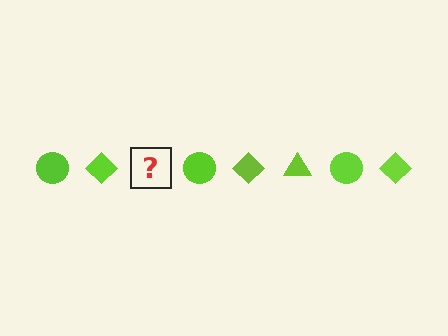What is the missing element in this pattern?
The missing element is a lime triangle.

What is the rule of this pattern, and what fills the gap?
The rule is that the pattern cycles through circle, diamond, triangle shapes in lime. The gap should be filled with a lime triangle.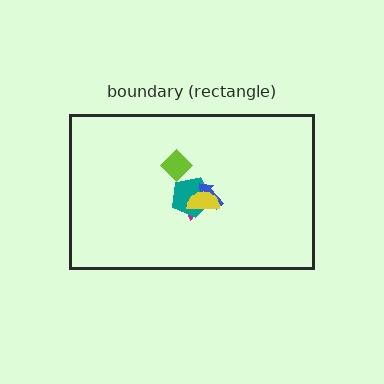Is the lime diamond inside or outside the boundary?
Inside.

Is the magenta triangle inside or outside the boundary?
Inside.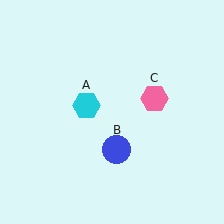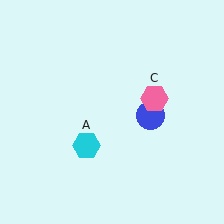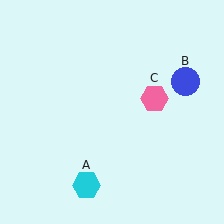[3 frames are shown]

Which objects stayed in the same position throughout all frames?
Pink hexagon (object C) remained stationary.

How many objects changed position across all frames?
2 objects changed position: cyan hexagon (object A), blue circle (object B).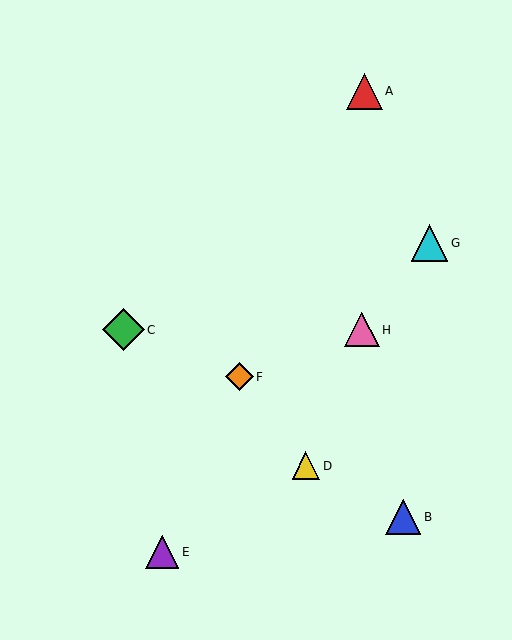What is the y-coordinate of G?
Object G is at y≈243.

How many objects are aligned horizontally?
2 objects (C, H) are aligned horizontally.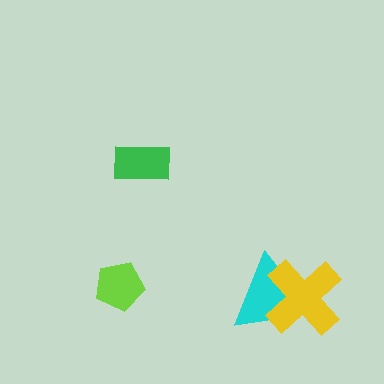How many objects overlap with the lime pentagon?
0 objects overlap with the lime pentagon.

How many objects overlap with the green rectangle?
0 objects overlap with the green rectangle.